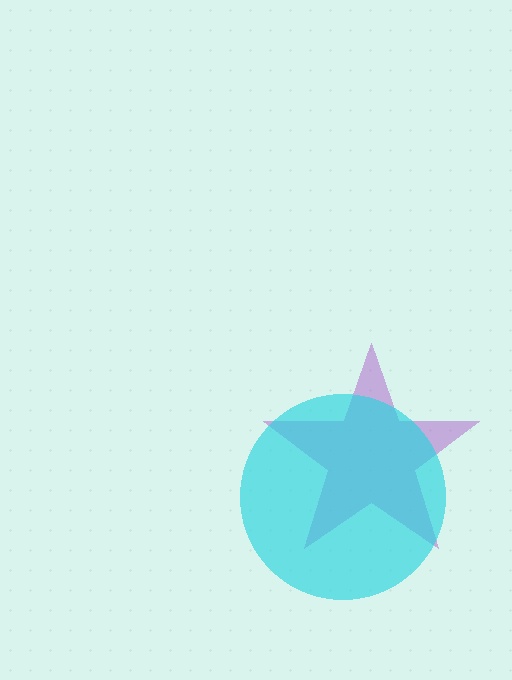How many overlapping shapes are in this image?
There are 2 overlapping shapes in the image.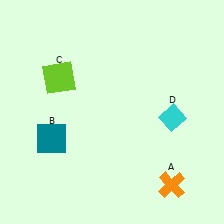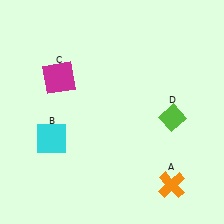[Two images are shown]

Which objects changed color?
B changed from teal to cyan. C changed from lime to magenta. D changed from cyan to lime.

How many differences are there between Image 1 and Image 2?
There are 3 differences between the two images.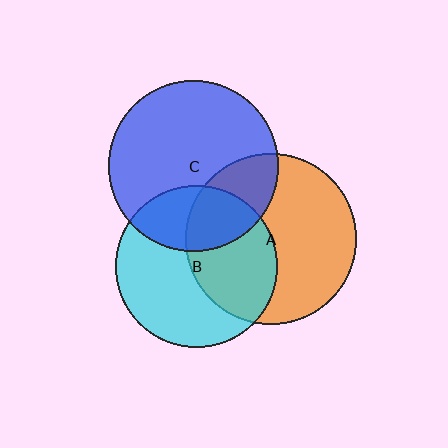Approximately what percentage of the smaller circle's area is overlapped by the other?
Approximately 30%.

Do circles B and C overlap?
Yes.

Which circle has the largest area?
Circle A (orange).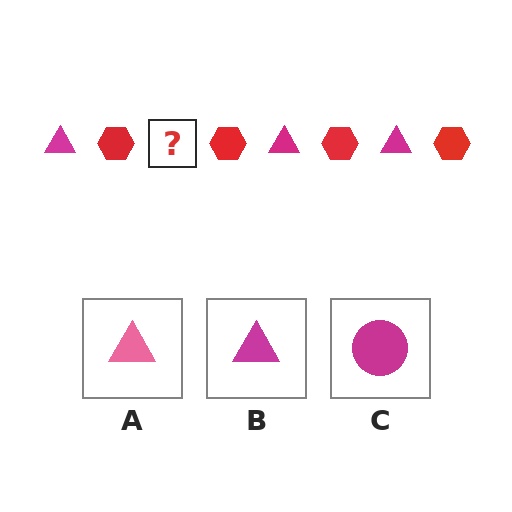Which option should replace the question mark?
Option B.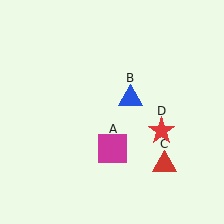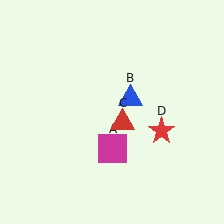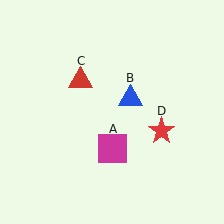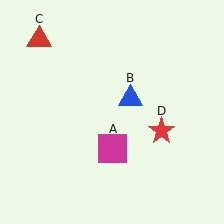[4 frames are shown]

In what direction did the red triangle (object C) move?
The red triangle (object C) moved up and to the left.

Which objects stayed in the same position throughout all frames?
Magenta square (object A) and blue triangle (object B) and red star (object D) remained stationary.